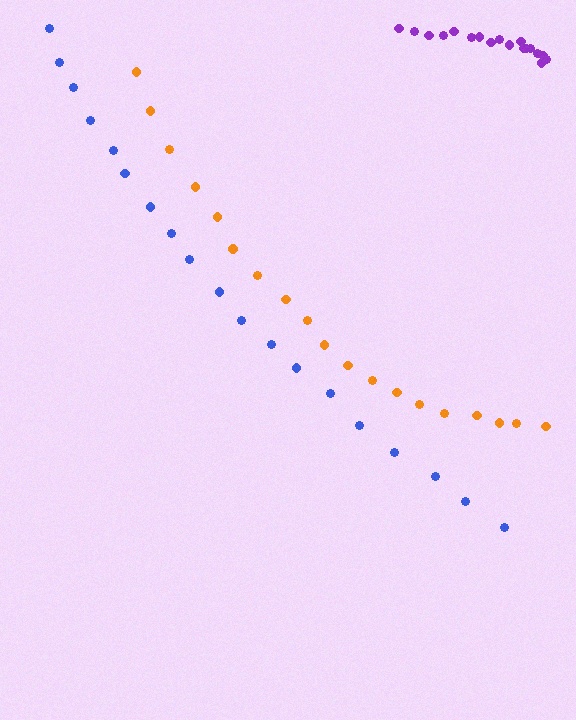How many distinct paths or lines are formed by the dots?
There are 3 distinct paths.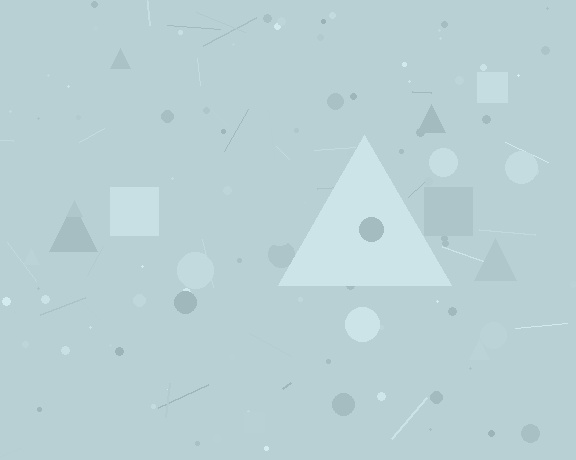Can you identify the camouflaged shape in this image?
The camouflaged shape is a triangle.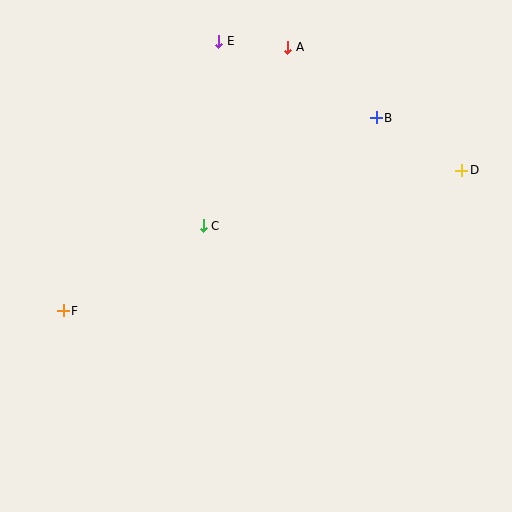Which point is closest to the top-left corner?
Point E is closest to the top-left corner.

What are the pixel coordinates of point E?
Point E is at (219, 41).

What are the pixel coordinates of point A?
Point A is at (288, 47).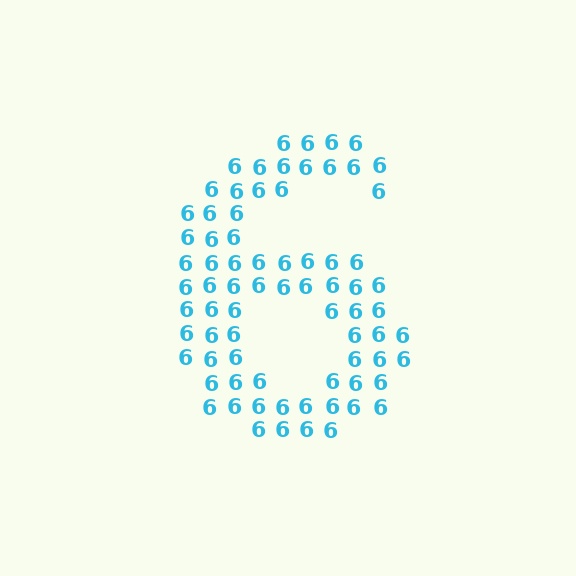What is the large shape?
The large shape is the digit 6.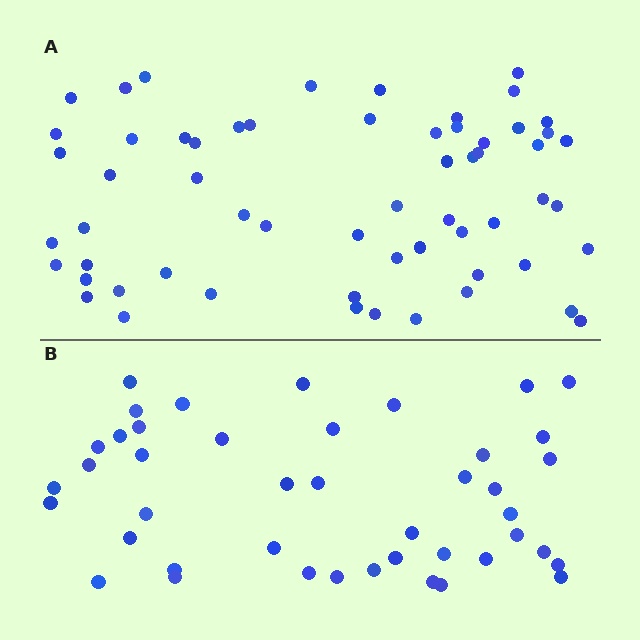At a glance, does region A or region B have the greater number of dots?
Region A (the top region) has more dots.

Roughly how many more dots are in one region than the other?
Region A has approximately 15 more dots than region B.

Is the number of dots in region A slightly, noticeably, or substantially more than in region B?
Region A has noticeably more, but not dramatically so. The ratio is roughly 1.4 to 1.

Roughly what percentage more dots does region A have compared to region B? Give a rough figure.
About 40% more.